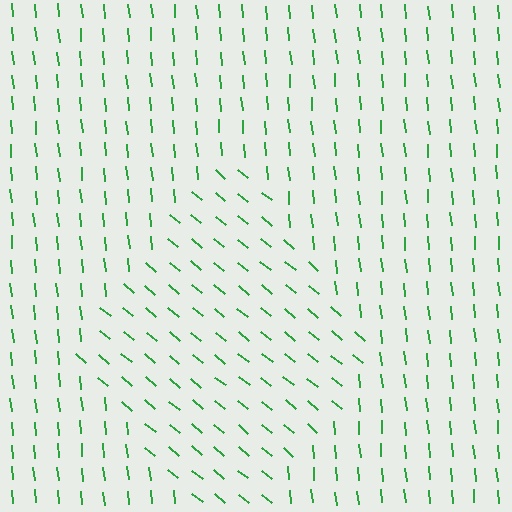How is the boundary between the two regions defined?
The boundary is defined purely by a change in line orientation (approximately 45 degrees difference). All lines are the same color and thickness.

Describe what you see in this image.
The image is filled with small green line segments. A diamond region in the image has lines oriented differently from the surrounding lines, creating a visible texture boundary.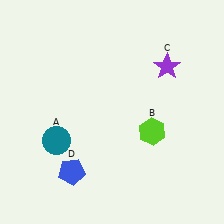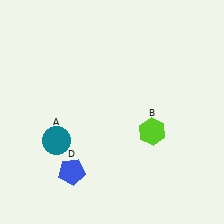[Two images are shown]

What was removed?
The purple star (C) was removed in Image 2.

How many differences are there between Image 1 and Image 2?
There is 1 difference between the two images.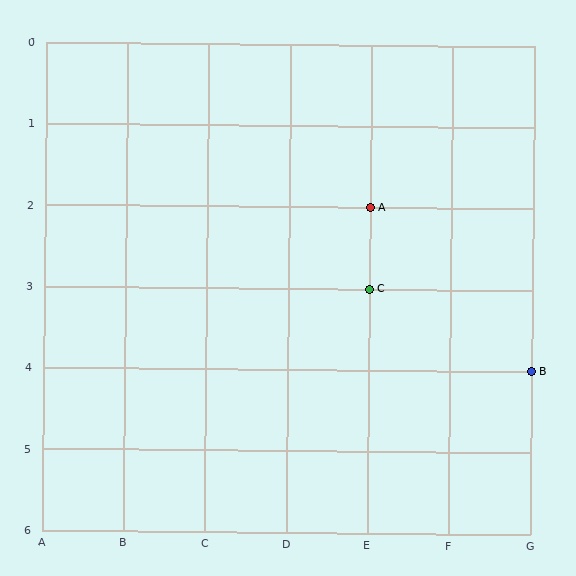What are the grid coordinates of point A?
Point A is at grid coordinates (E, 2).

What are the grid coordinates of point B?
Point B is at grid coordinates (G, 4).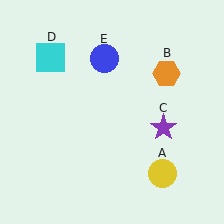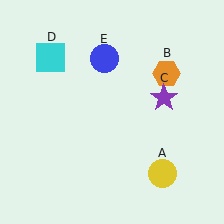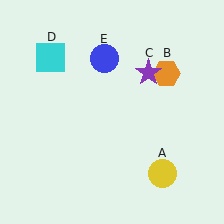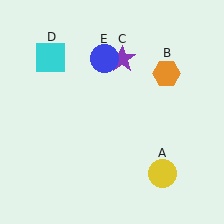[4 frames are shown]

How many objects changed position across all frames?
1 object changed position: purple star (object C).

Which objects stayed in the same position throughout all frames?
Yellow circle (object A) and orange hexagon (object B) and cyan square (object D) and blue circle (object E) remained stationary.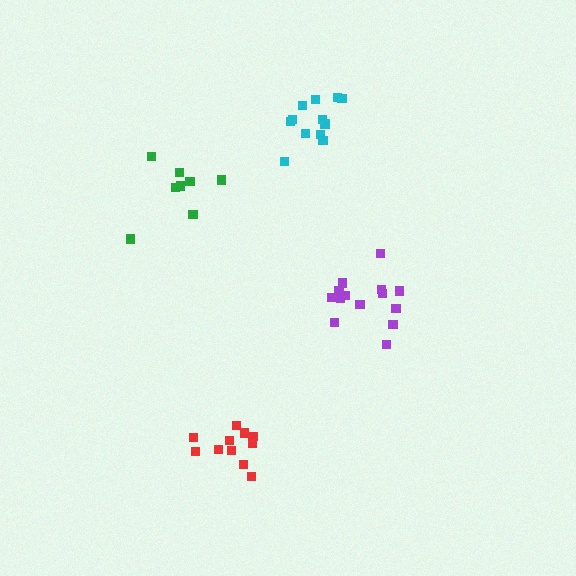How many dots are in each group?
Group 1: 14 dots, Group 2: 8 dots, Group 3: 12 dots, Group 4: 11 dots (45 total).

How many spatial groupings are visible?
There are 4 spatial groupings.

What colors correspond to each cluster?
The clusters are colored: purple, green, cyan, red.